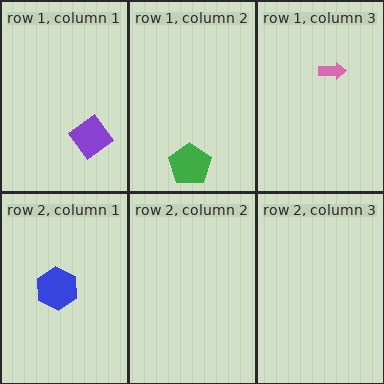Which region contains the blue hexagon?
The row 2, column 1 region.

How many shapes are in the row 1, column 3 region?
1.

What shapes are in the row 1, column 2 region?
The green pentagon.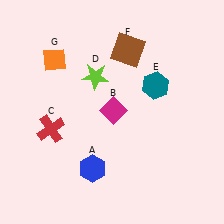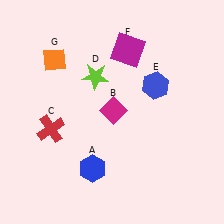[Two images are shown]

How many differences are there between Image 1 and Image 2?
There are 2 differences between the two images.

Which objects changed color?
E changed from teal to blue. F changed from brown to magenta.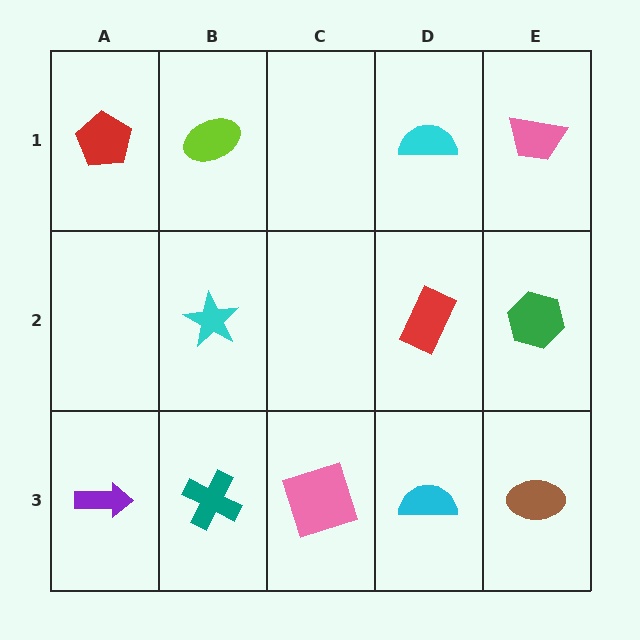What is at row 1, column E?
A pink trapezoid.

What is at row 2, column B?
A cyan star.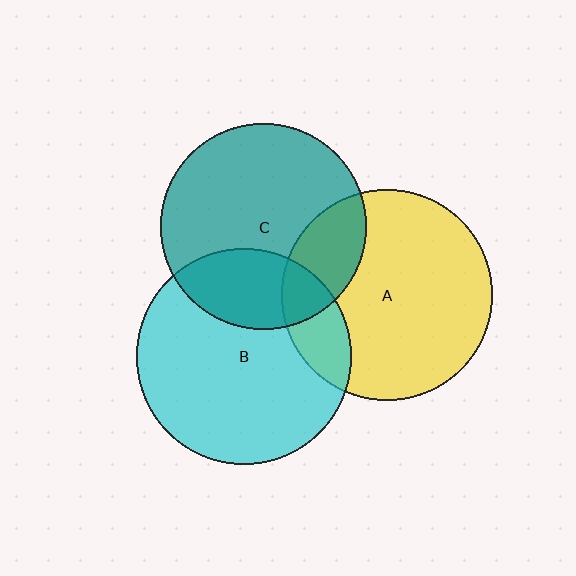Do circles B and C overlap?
Yes.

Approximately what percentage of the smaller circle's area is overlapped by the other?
Approximately 25%.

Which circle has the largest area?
Circle B (cyan).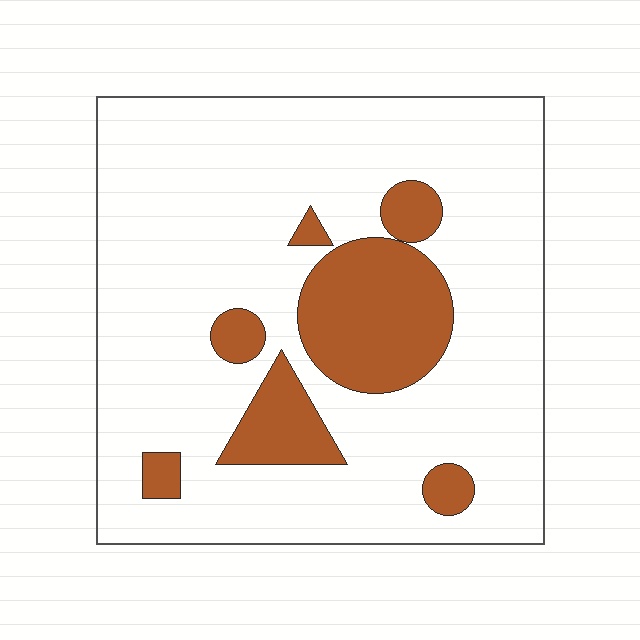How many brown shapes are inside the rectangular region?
7.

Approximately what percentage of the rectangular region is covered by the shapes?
Approximately 20%.